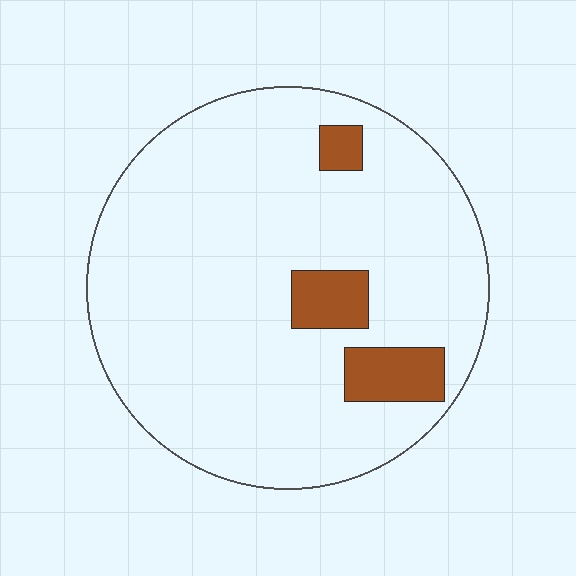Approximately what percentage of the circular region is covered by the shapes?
Approximately 10%.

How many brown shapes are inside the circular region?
3.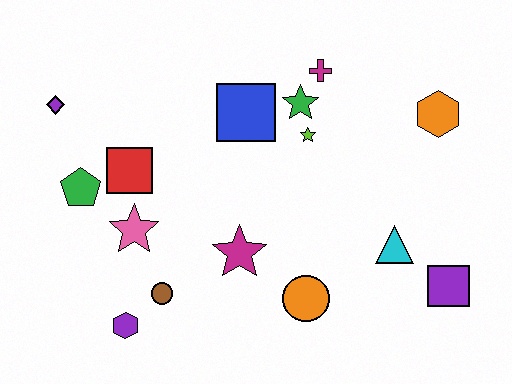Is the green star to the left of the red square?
No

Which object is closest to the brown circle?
The purple hexagon is closest to the brown circle.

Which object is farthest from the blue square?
The purple square is farthest from the blue square.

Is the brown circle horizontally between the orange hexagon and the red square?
Yes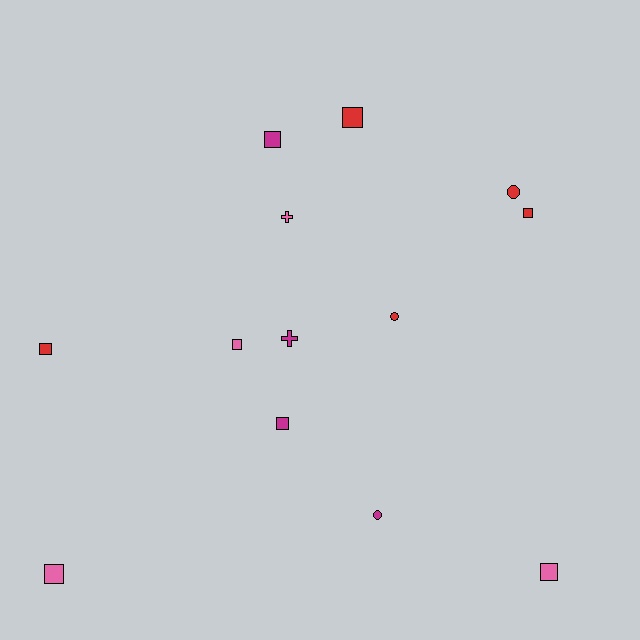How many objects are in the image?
There are 13 objects.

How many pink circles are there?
There are no pink circles.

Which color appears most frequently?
Red, with 5 objects.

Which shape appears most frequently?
Square, with 8 objects.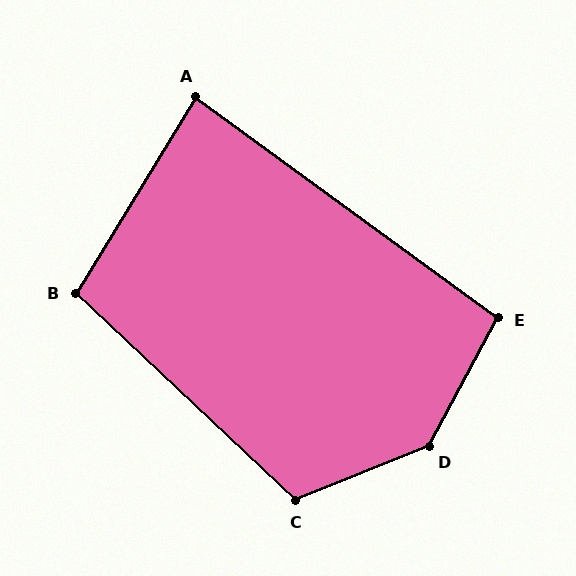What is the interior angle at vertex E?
Approximately 98 degrees (obtuse).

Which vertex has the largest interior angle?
D, at approximately 140 degrees.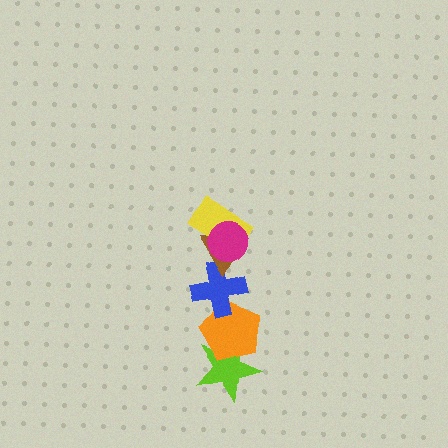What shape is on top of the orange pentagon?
The blue cross is on top of the orange pentagon.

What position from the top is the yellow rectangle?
The yellow rectangle is 2nd from the top.